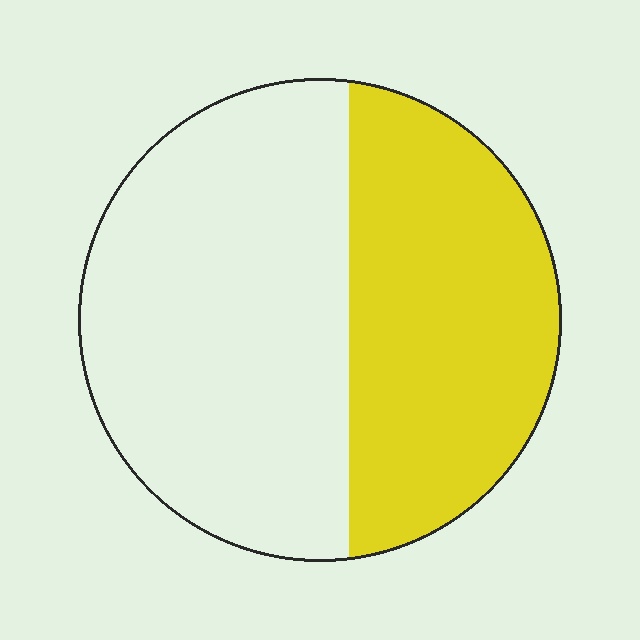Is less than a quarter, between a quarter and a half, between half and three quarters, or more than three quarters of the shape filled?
Between a quarter and a half.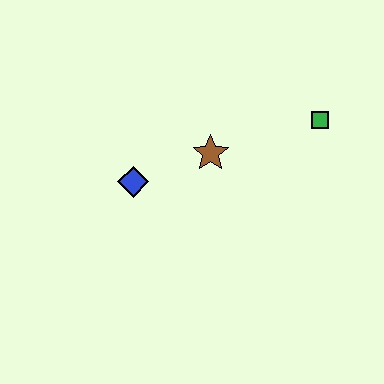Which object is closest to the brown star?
The blue diamond is closest to the brown star.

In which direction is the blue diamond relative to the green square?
The blue diamond is to the left of the green square.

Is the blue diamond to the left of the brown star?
Yes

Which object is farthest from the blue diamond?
The green square is farthest from the blue diamond.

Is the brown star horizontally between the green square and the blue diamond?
Yes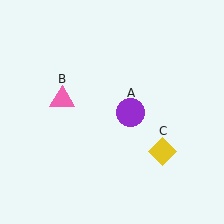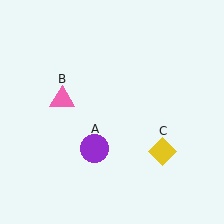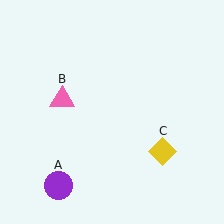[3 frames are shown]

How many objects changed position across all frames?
1 object changed position: purple circle (object A).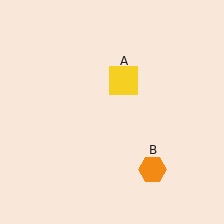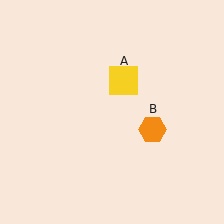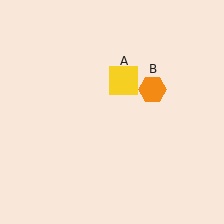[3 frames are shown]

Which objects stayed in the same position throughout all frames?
Yellow square (object A) remained stationary.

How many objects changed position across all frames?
1 object changed position: orange hexagon (object B).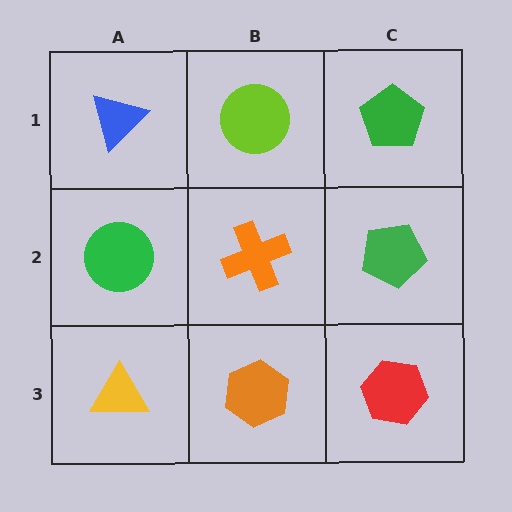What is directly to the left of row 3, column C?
An orange hexagon.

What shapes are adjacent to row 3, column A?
A green circle (row 2, column A), an orange hexagon (row 3, column B).